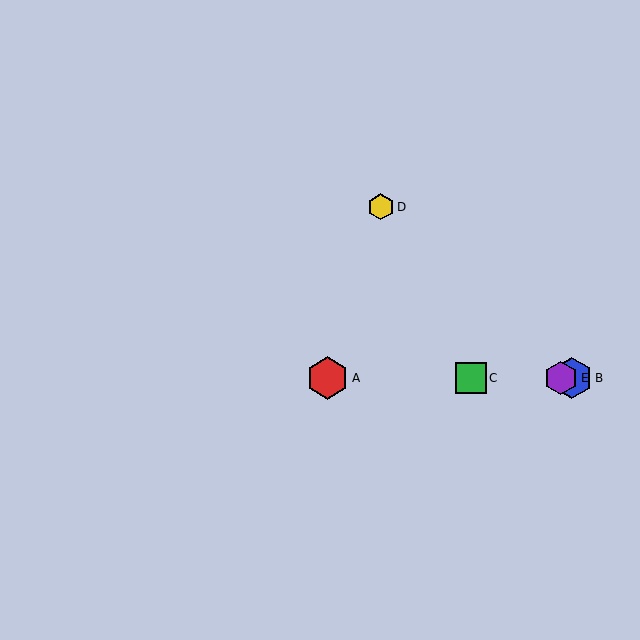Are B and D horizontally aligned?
No, B is at y≈378 and D is at y≈207.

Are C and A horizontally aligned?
Yes, both are at y≈378.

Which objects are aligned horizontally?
Objects A, B, C, E are aligned horizontally.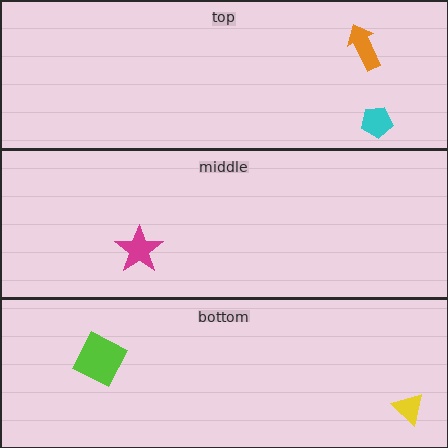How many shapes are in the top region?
2.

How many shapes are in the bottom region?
2.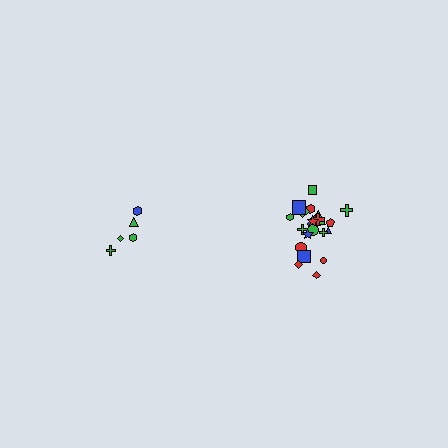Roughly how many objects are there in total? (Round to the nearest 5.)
Roughly 25 objects in total.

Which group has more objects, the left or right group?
The right group.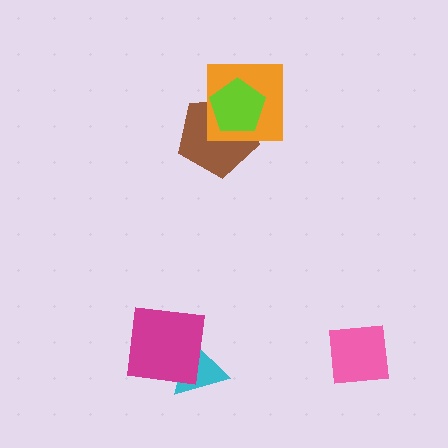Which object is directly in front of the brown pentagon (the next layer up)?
The orange square is directly in front of the brown pentagon.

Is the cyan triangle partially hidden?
Yes, it is partially covered by another shape.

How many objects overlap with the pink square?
0 objects overlap with the pink square.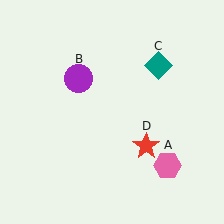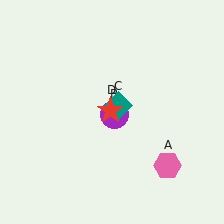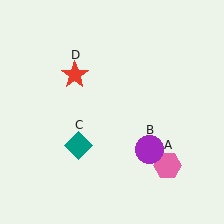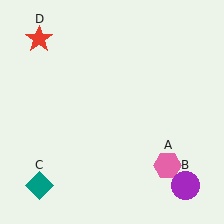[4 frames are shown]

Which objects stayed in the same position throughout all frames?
Pink hexagon (object A) remained stationary.